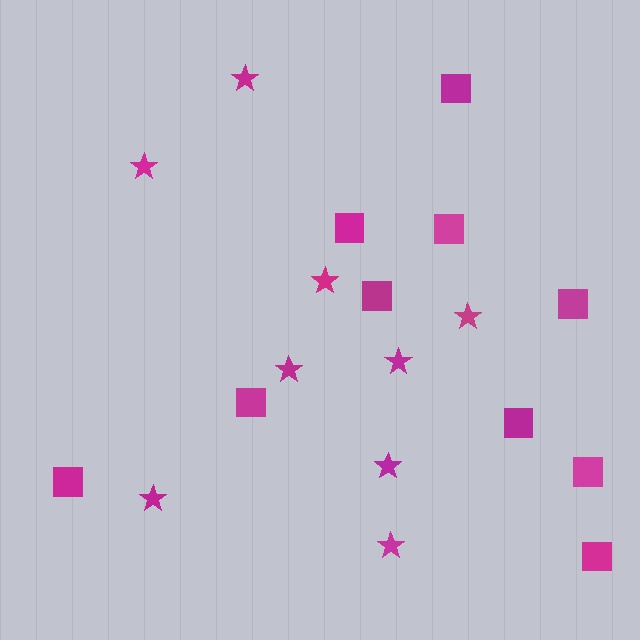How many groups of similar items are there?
There are 2 groups: one group of squares (10) and one group of stars (9).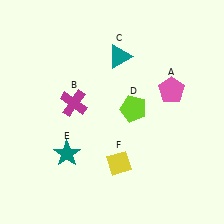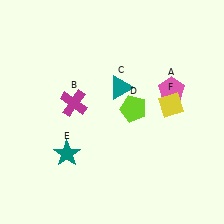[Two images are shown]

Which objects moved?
The objects that moved are: the teal triangle (C), the yellow diamond (F).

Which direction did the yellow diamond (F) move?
The yellow diamond (F) moved up.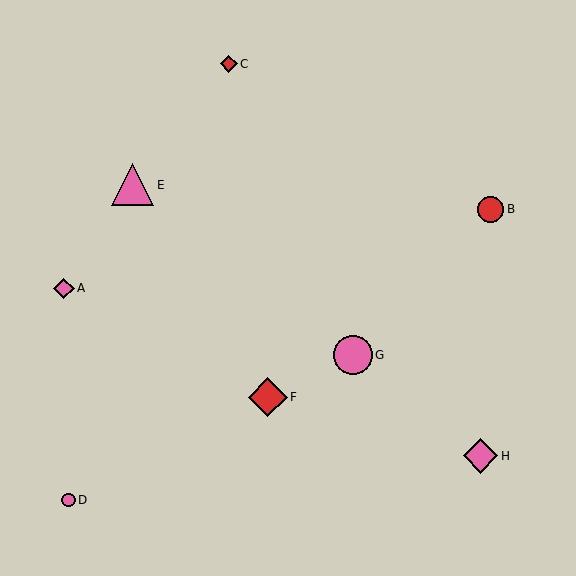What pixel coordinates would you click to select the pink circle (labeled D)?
Click at (68, 500) to select the pink circle D.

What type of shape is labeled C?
Shape C is a red diamond.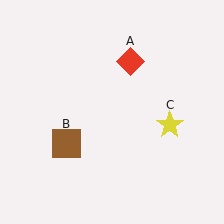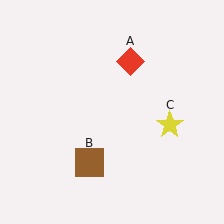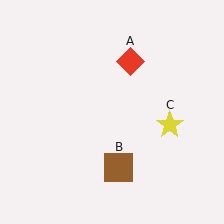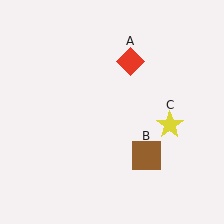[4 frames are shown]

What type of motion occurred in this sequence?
The brown square (object B) rotated counterclockwise around the center of the scene.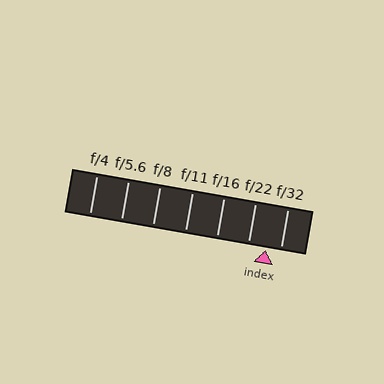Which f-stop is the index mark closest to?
The index mark is closest to f/32.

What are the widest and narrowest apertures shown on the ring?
The widest aperture shown is f/4 and the narrowest is f/32.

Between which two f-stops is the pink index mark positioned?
The index mark is between f/22 and f/32.